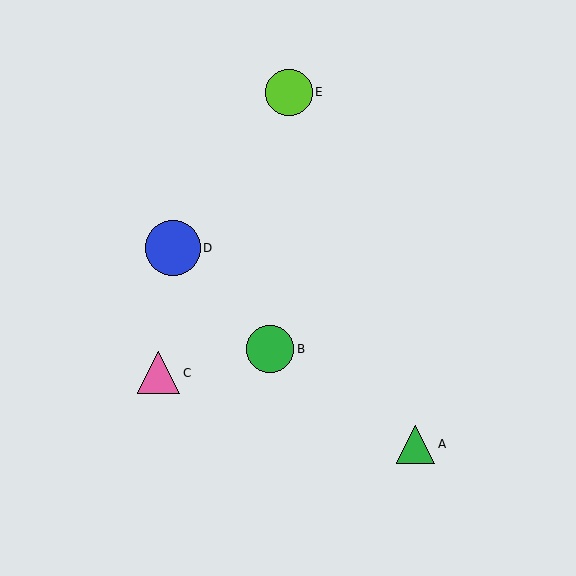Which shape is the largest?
The blue circle (labeled D) is the largest.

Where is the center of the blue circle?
The center of the blue circle is at (173, 248).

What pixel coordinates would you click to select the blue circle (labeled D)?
Click at (173, 248) to select the blue circle D.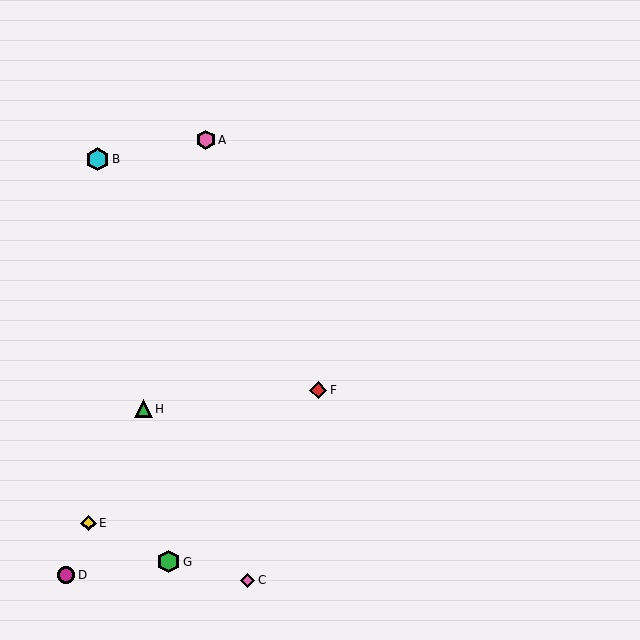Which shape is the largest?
The cyan hexagon (labeled B) is the largest.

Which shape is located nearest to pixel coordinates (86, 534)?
The yellow diamond (labeled E) at (88, 523) is nearest to that location.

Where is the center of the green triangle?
The center of the green triangle is at (144, 409).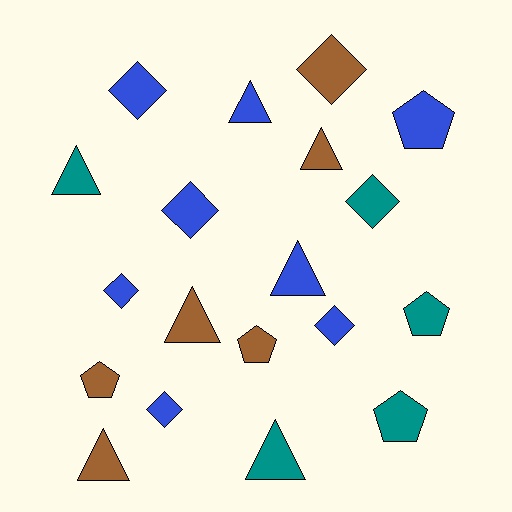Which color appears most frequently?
Blue, with 8 objects.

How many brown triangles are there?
There are 3 brown triangles.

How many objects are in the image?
There are 19 objects.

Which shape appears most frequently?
Diamond, with 7 objects.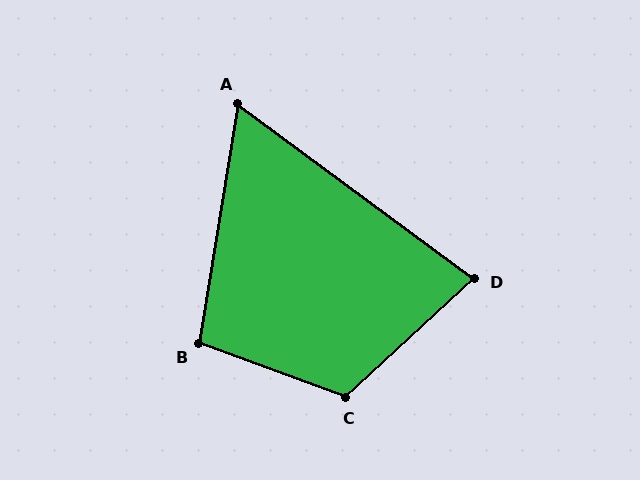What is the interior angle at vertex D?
Approximately 79 degrees (acute).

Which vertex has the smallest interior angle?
A, at approximately 63 degrees.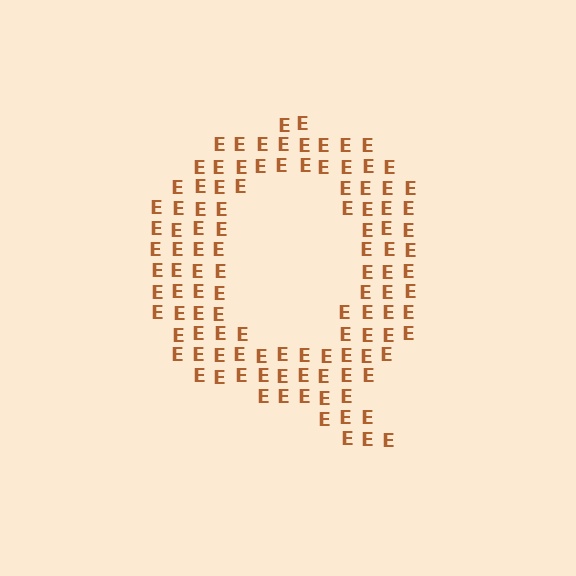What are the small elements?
The small elements are letter E's.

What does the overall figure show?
The overall figure shows the letter Q.